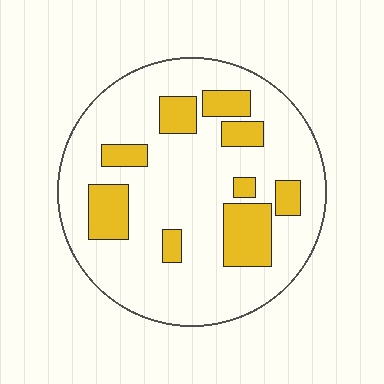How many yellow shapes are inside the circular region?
9.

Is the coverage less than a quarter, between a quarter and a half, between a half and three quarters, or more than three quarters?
Less than a quarter.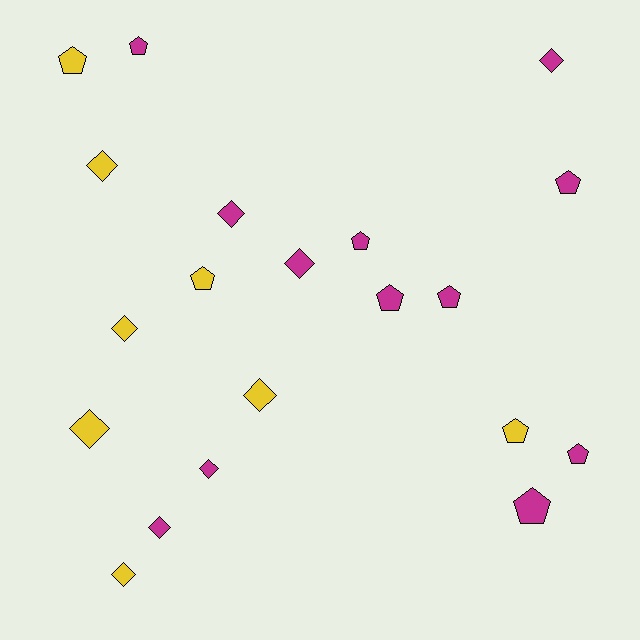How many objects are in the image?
There are 20 objects.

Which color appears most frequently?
Magenta, with 12 objects.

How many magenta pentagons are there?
There are 7 magenta pentagons.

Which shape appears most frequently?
Diamond, with 10 objects.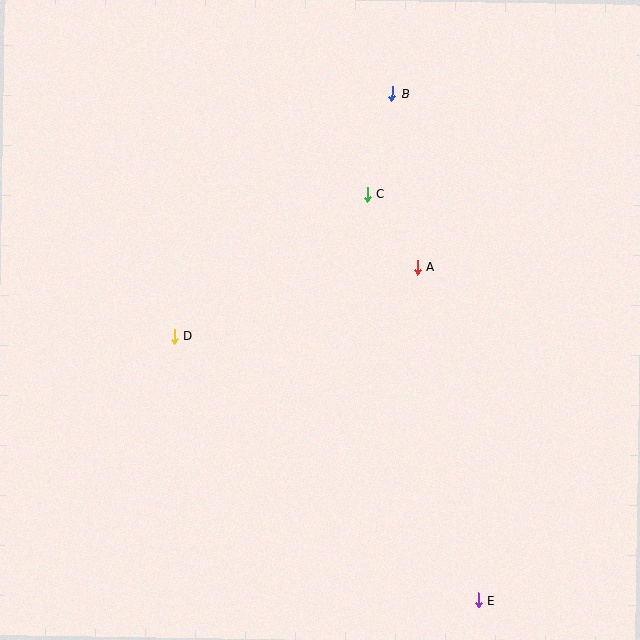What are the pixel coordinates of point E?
Point E is at (478, 600).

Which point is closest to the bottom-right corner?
Point E is closest to the bottom-right corner.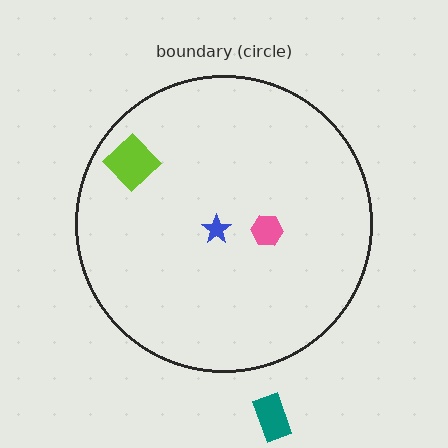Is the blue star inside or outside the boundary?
Inside.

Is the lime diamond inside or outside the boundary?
Inside.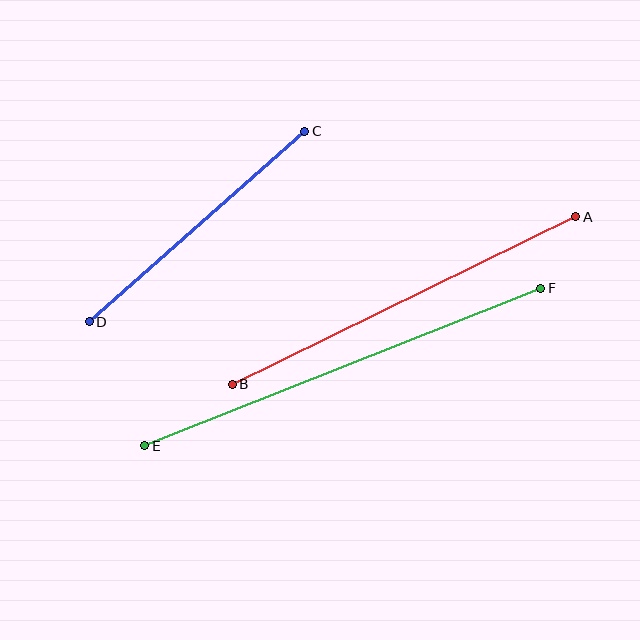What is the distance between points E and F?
The distance is approximately 426 pixels.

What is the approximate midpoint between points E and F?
The midpoint is at approximately (343, 367) pixels.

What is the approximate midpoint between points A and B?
The midpoint is at approximately (404, 300) pixels.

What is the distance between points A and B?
The distance is approximately 382 pixels.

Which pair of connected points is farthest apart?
Points E and F are farthest apart.